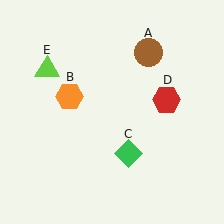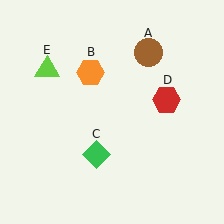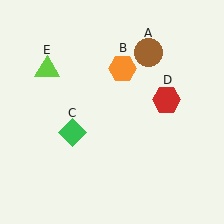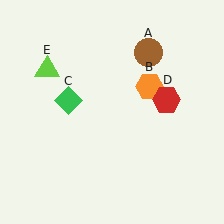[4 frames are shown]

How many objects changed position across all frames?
2 objects changed position: orange hexagon (object B), green diamond (object C).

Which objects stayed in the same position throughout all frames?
Brown circle (object A) and red hexagon (object D) and lime triangle (object E) remained stationary.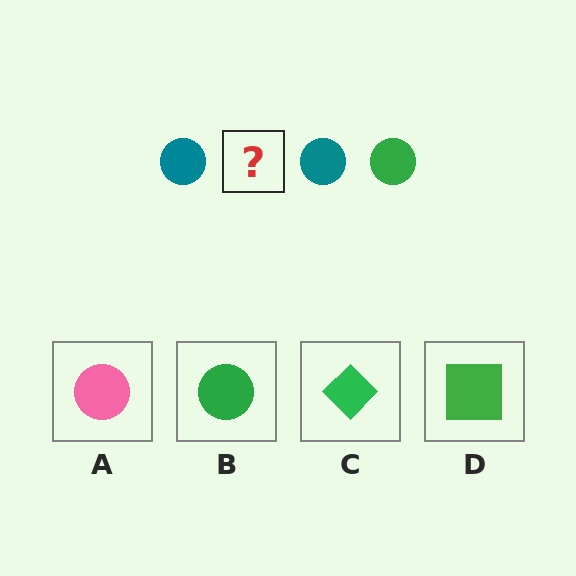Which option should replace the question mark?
Option B.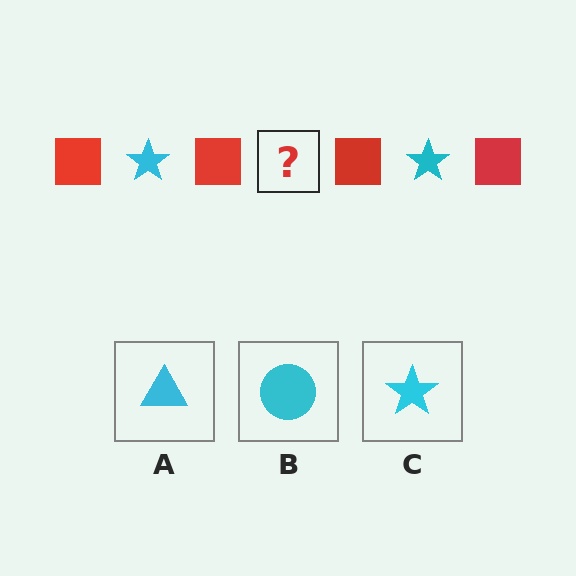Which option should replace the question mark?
Option C.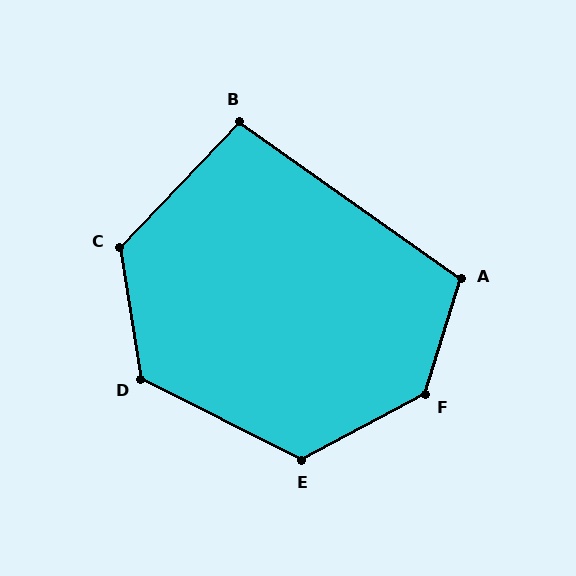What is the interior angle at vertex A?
Approximately 108 degrees (obtuse).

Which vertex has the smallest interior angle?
B, at approximately 98 degrees.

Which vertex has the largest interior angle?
F, at approximately 136 degrees.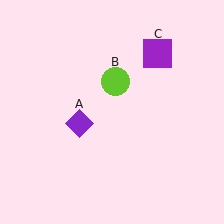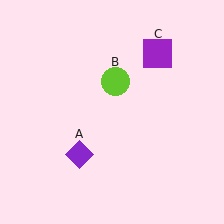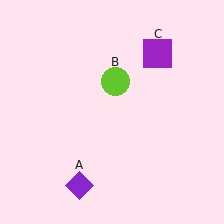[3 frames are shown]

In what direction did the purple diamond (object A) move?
The purple diamond (object A) moved down.